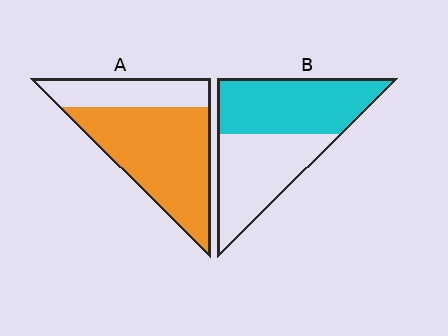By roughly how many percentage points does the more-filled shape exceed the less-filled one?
By roughly 20 percentage points (A over B).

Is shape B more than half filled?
Roughly half.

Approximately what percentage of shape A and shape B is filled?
A is approximately 70% and B is approximately 50%.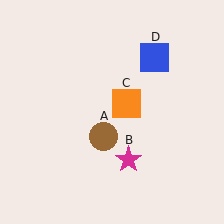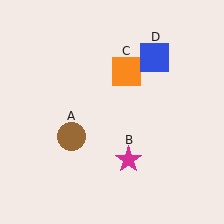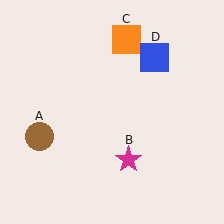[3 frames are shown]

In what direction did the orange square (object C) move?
The orange square (object C) moved up.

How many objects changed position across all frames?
2 objects changed position: brown circle (object A), orange square (object C).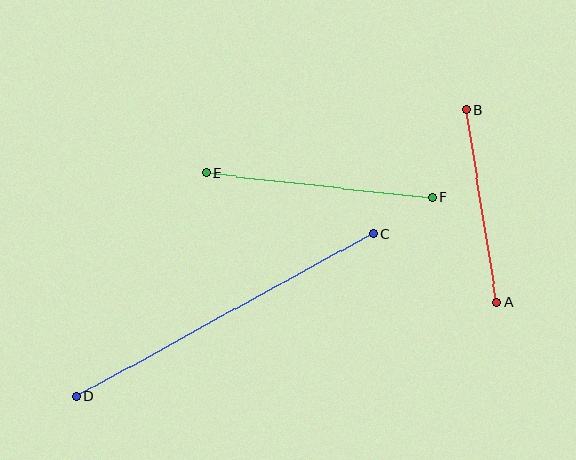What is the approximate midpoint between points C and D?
The midpoint is at approximately (225, 315) pixels.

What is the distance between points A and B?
The distance is approximately 195 pixels.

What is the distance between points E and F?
The distance is approximately 228 pixels.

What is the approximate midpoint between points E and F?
The midpoint is at approximately (319, 185) pixels.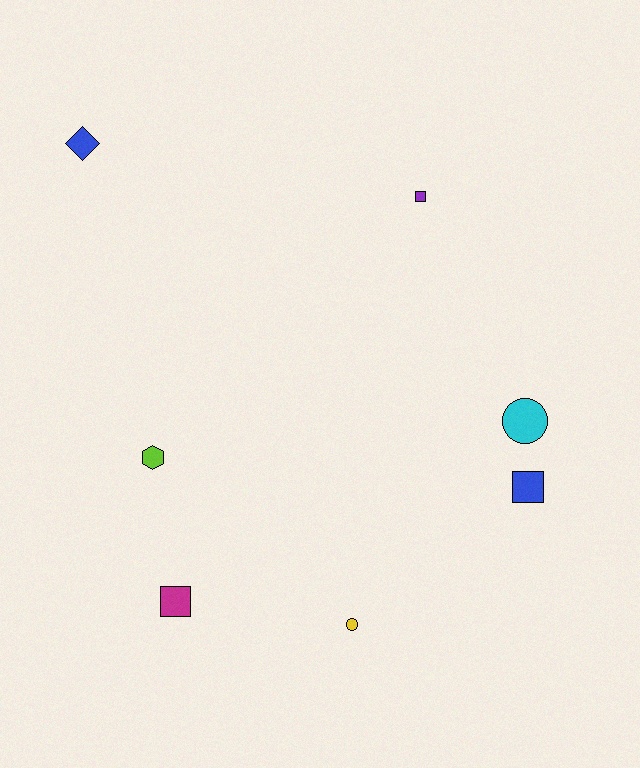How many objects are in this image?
There are 7 objects.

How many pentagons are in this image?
There are no pentagons.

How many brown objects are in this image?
There are no brown objects.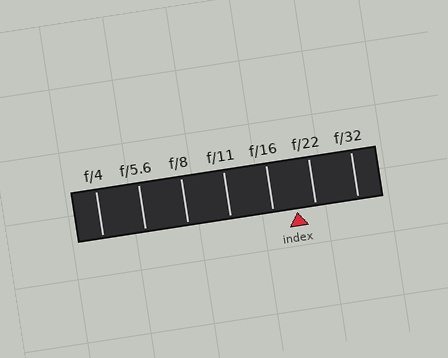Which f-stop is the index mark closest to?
The index mark is closest to f/22.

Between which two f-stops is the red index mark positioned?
The index mark is between f/16 and f/22.